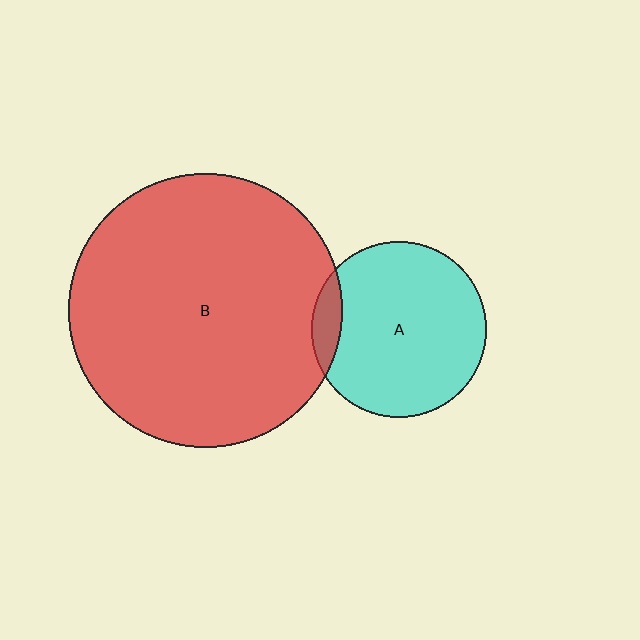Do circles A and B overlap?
Yes.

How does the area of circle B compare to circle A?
Approximately 2.4 times.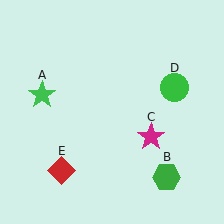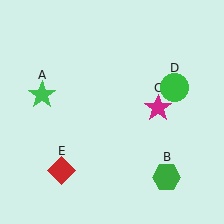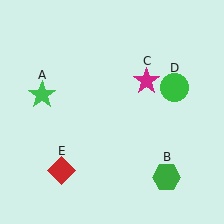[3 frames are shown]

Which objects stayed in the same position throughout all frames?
Green star (object A) and green hexagon (object B) and green circle (object D) and red diamond (object E) remained stationary.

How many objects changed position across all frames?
1 object changed position: magenta star (object C).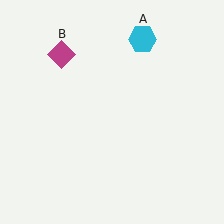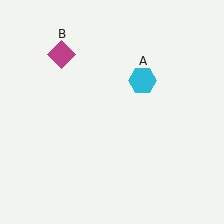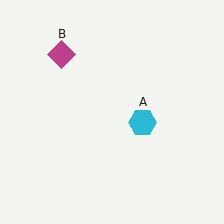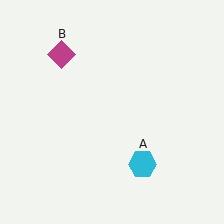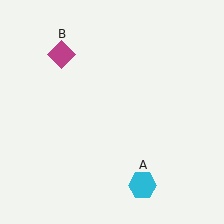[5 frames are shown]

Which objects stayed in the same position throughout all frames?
Magenta diamond (object B) remained stationary.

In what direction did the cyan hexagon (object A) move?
The cyan hexagon (object A) moved down.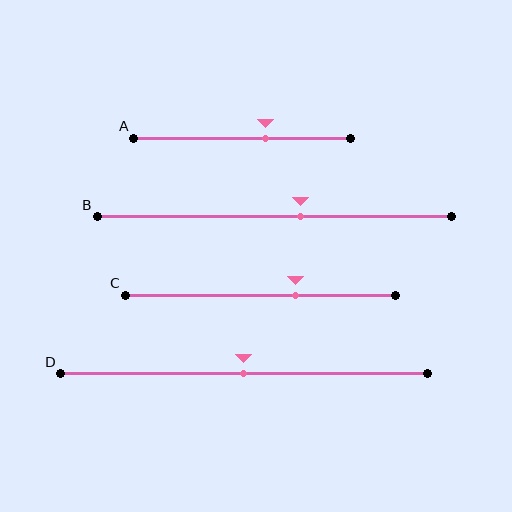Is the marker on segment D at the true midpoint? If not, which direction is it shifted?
Yes, the marker on segment D is at the true midpoint.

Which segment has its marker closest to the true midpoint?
Segment D has its marker closest to the true midpoint.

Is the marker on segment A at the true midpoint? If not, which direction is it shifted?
No, the marker on segment A is shifted to the right by about 11% of the segment length.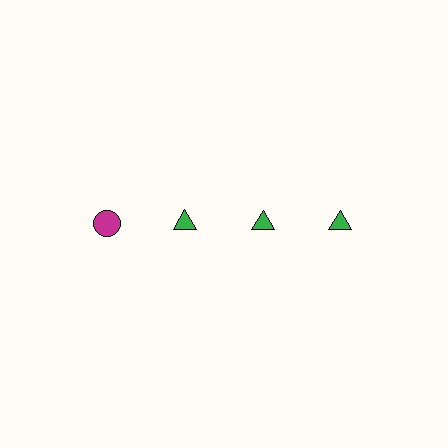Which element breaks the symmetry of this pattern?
The magenta circle in the top row, leftmost column breaks the symmetry. All other shapes are green triangles.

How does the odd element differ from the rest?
It differs in both color (magenta instead of green) and shape (circle instead of triangle).